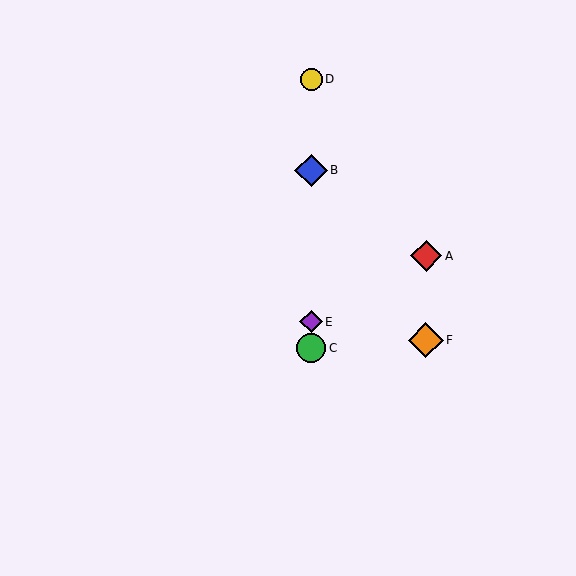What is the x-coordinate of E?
Object E is at x≈311.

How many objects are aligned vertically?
4 objects (B, C, D, E) are aligned vertically.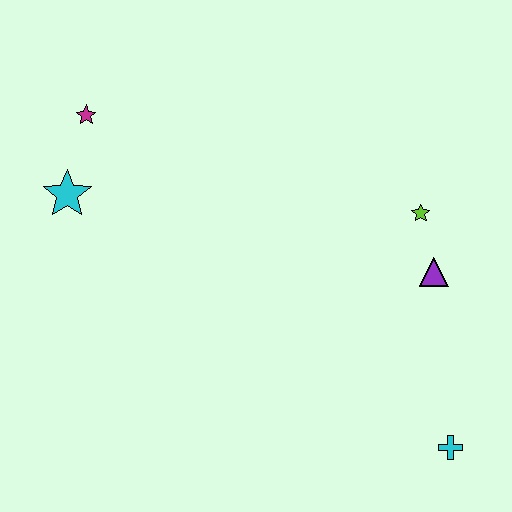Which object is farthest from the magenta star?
The cyan cross is farthest from the magenta star.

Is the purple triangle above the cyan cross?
Yes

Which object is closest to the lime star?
The purple triangle is closest to the lime star.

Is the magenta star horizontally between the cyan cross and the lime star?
No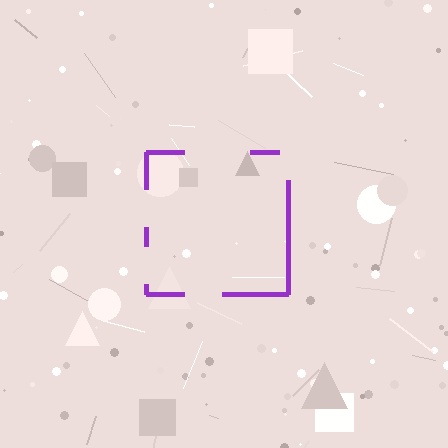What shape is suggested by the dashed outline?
The dashed outline suggests a square.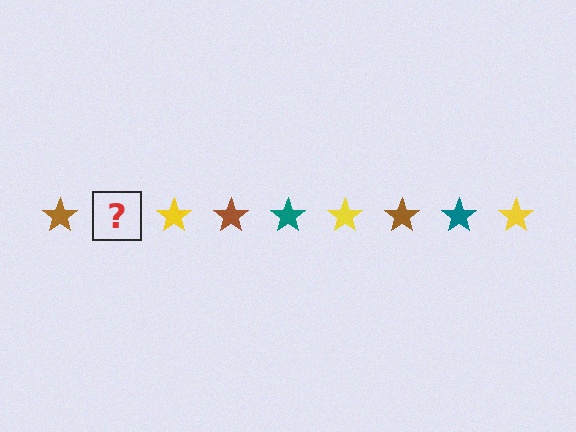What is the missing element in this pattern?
The missing element is a teal star.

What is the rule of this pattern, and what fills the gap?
The rule is that the pattern cycles through brown, teal, yellow stars. The gap should be filled with a teal star.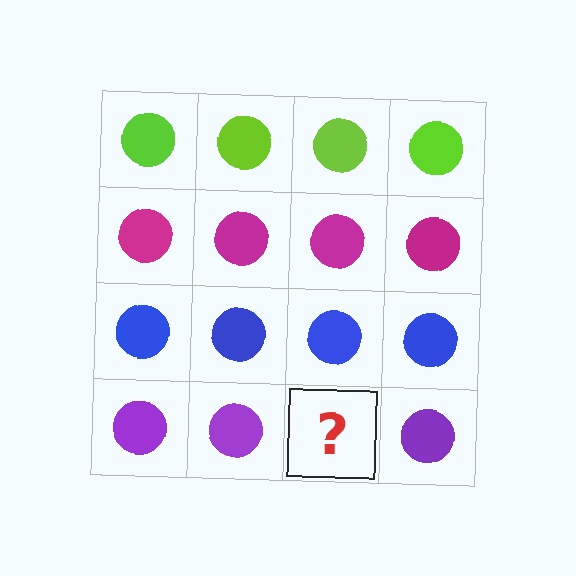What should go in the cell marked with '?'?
The missing cell should contain a purple circle.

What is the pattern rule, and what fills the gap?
The rule is that each row has a consistent color. The gap should be filled with a purple circle.